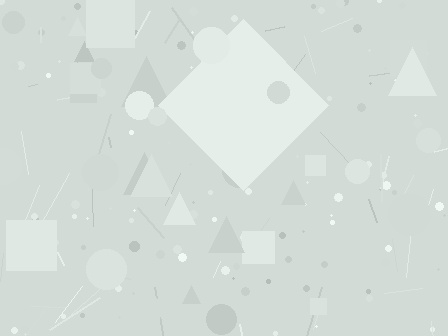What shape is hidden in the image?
A diamond is hidden in the image.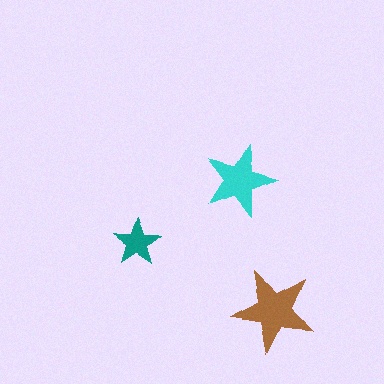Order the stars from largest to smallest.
the brown one, the cyan one, the teal one.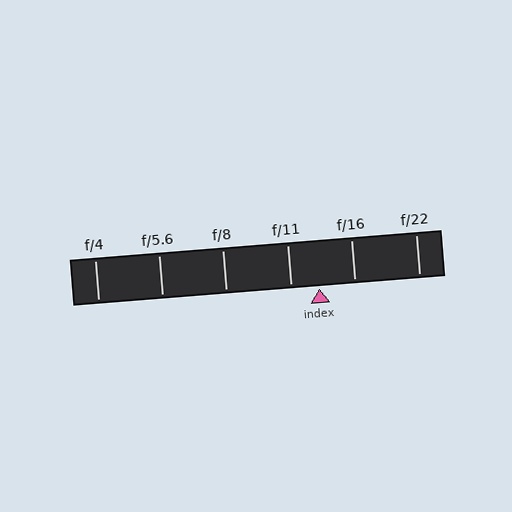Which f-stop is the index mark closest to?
The index mark is closest to f/11.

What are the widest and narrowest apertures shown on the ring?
The widest aperture shown is f/4 and the narrowest is f/22.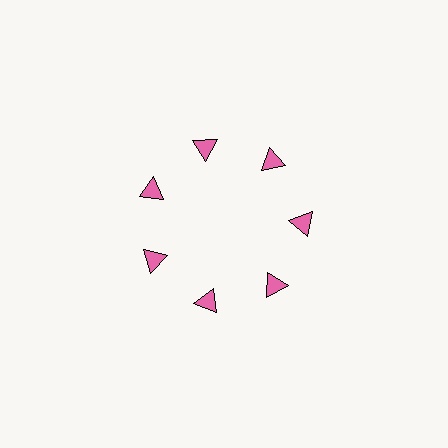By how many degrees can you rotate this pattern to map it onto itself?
The pattern maps onto itself every 51 degrees of rotation.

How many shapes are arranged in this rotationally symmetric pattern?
There are 7 shapes, arranged in 7 groups of 1.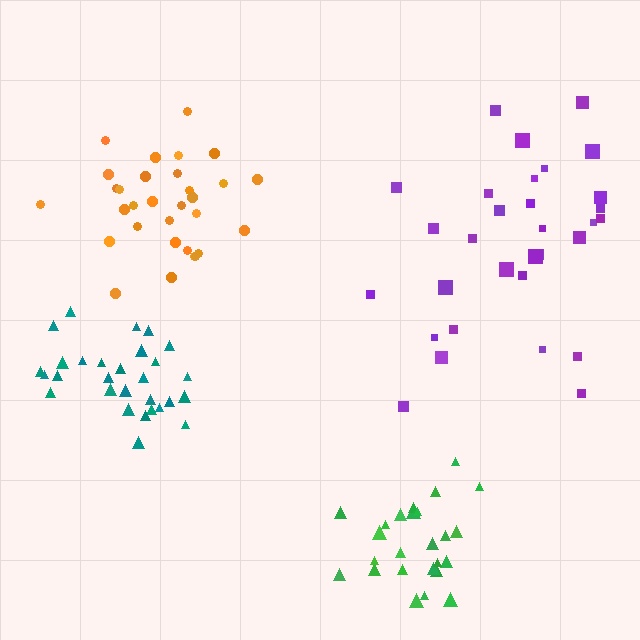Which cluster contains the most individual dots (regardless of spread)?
Purple (31).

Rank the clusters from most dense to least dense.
teal, green, orange, purple.